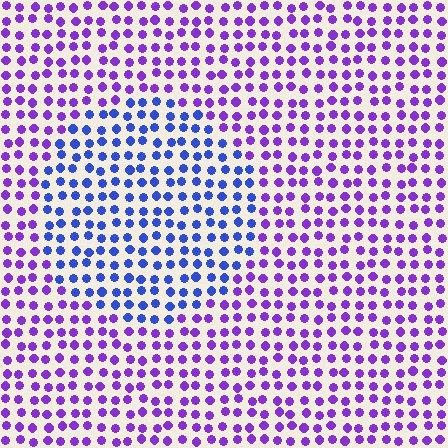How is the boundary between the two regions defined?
The boundary is defined purely by a slight shift in hue (about 44 degrees). Spacing, size, and orientation are identical on both sides.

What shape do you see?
I see a circle.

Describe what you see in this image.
The image is filled with small purple elements in a uniform arrangement. A circle-shaped region is visible where the elements are tinted to a slightly different hue, forming a subtle color boundary.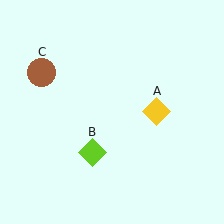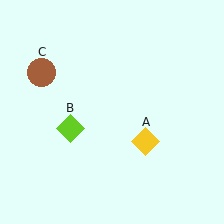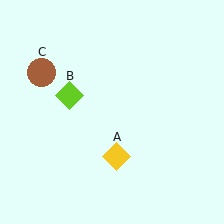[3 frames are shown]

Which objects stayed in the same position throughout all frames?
Brown circle (object C) remained stationary.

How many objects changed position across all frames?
2 objects changed position: yellow diamond (object A), lime diamond (object B).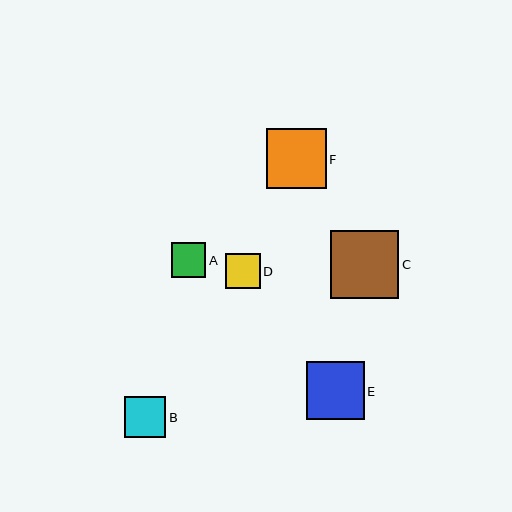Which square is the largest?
Square C is the largest with a size of approximately 68 pixels.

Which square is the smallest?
Square A is the smallest with a size of approximately 34 pixels.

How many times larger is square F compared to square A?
Square F is approximately 1.7 times the size of square A.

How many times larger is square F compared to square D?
Square F is approximately 1.7 times the size of square D.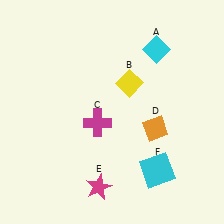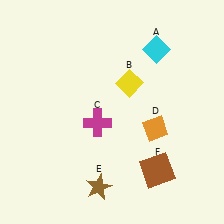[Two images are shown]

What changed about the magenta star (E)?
In Image 1, E is magenta. In Image 2, it changed to brown.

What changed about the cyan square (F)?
In Image 1, F is cyan. In Image 2, it changed to brown.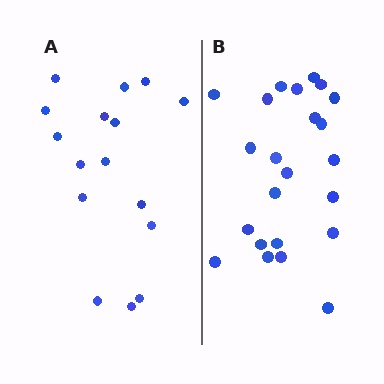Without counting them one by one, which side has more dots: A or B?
Region B (the right region) has more dots.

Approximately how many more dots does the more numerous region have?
Region B has roughly 8 or so more dots than region A.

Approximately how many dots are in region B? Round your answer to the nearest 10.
About 20 dots. (The exact count is 23, which rounds to 20.)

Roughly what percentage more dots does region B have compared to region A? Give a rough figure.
About 45% more.